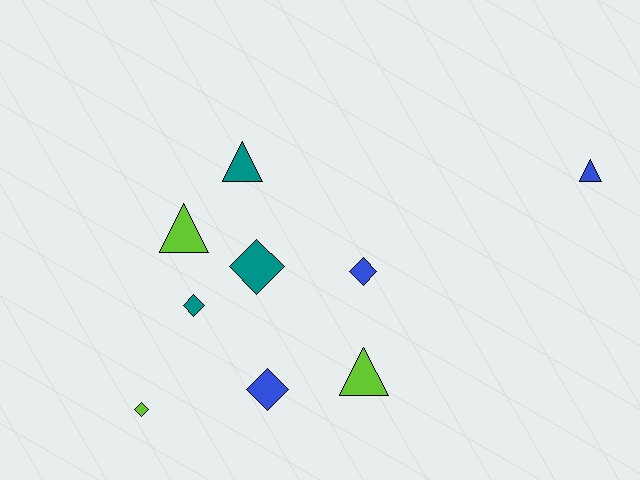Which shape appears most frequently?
Diamond, with 5 objects.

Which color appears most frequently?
Lime, with 3 objects.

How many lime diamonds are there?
There is 1 lime diamond.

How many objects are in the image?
There are 9 objects.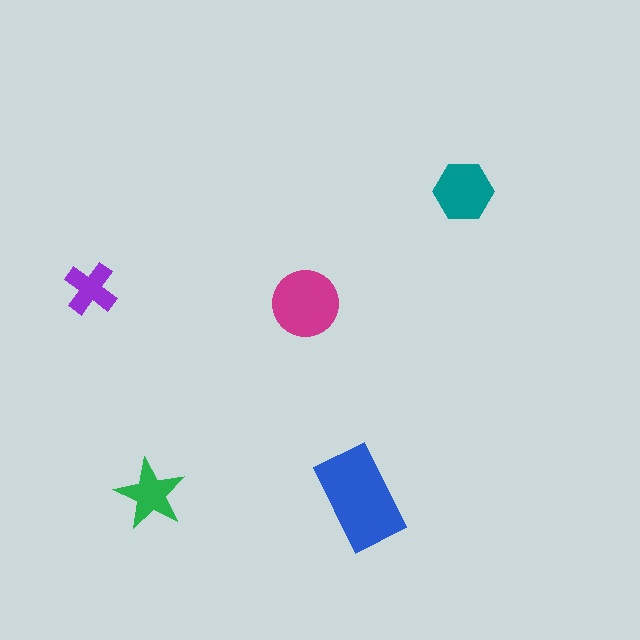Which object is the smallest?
The purple cross.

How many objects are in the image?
There are 5 objects in the image.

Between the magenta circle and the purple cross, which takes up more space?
The magenta circle.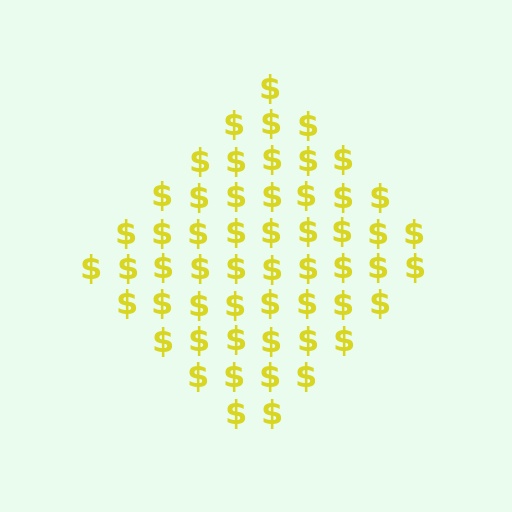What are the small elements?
The small elements are dollar signs.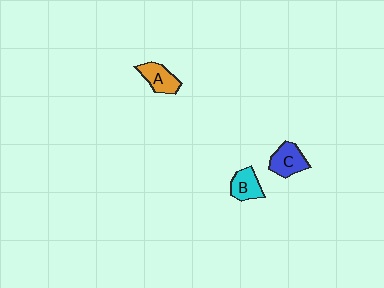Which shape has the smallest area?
Shape B (cyan).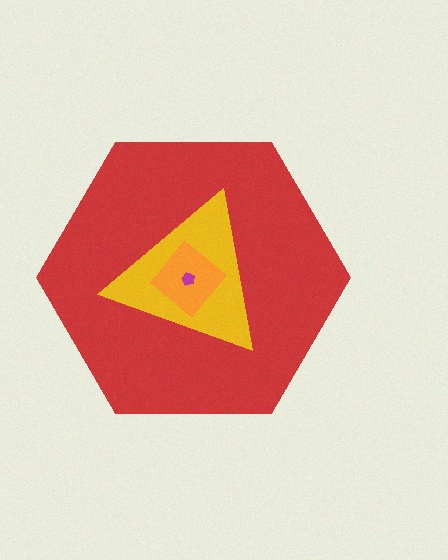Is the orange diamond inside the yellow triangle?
Yes.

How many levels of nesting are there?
4.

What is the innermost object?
The magenta pentagon.